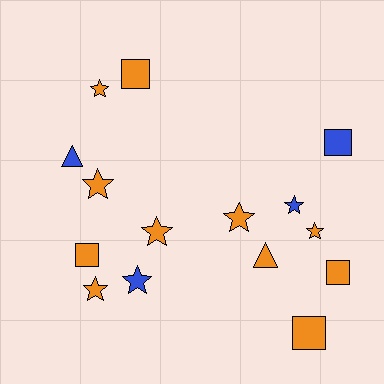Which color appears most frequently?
Orange, with 11 objects.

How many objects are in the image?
There are 15 objects.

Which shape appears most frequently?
Star, with 8 objects.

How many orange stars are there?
There are 6 orange stars.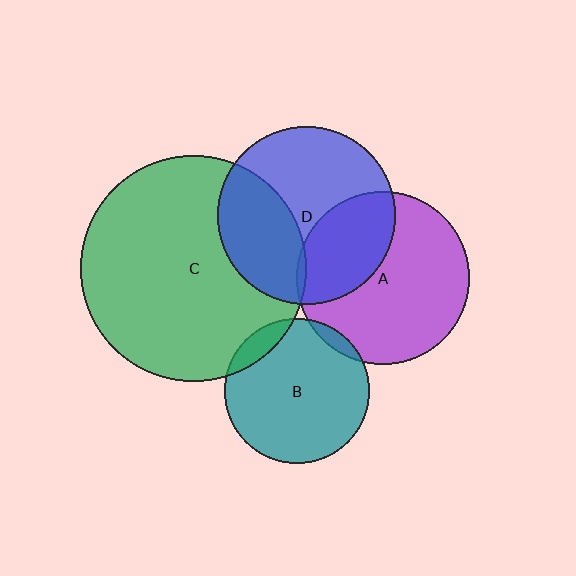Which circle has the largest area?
Circle C (green).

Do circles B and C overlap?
Yes.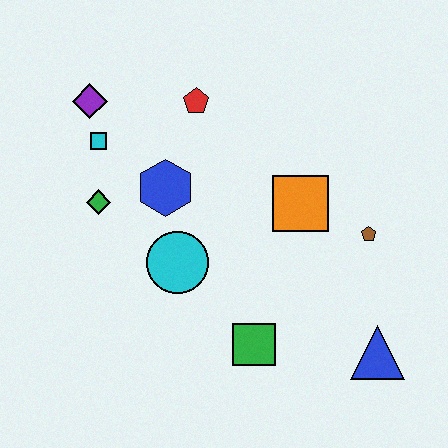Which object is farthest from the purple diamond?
The blue triangle is farthest from the purple diamond.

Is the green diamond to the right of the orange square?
No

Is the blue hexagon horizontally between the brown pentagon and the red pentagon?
No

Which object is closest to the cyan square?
The purple diamond is closest to the cyan square.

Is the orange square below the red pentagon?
Yes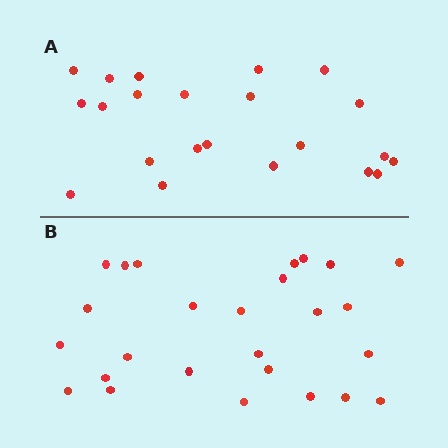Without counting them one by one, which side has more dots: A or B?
Region B (the bottom region) has more dots.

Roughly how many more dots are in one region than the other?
Region B has about 4 more dots than region A.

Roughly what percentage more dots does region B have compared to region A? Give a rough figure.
About 20% more.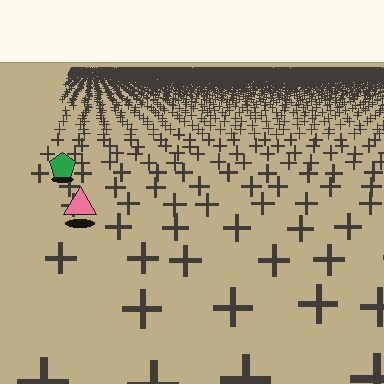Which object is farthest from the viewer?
The green pentagon is farthest from the viewer. It appears smaller and the ground texture around it is denser.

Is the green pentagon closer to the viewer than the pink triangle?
No. The pink triangle is closer — you can tell from the texture gradient: the ground texture is coarser near it.